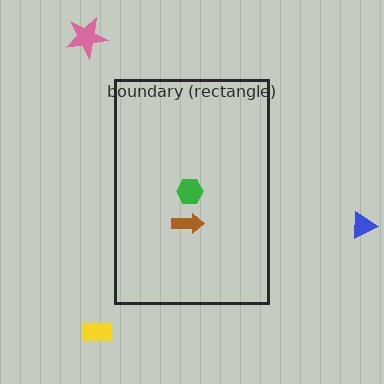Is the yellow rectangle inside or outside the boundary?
Outside.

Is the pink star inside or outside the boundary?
Outside.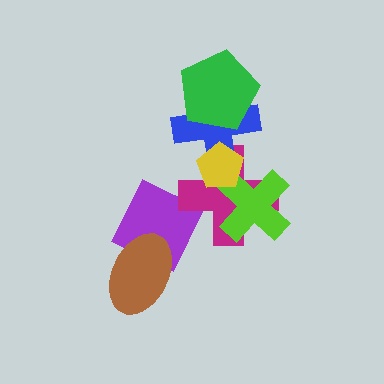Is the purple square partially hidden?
Yes, it is partially covered by another shape.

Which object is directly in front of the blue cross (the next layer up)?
The green pentagon is directly in front of the blue cross.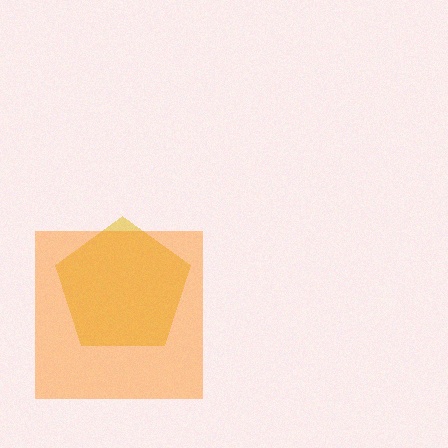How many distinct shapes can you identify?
There are 2 distinct shapes: a yellow pentagon, an orange square.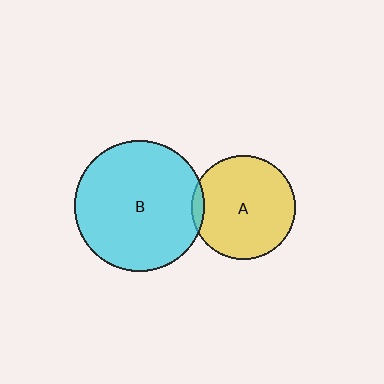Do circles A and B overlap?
Yes.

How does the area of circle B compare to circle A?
Approximately 1.6 times.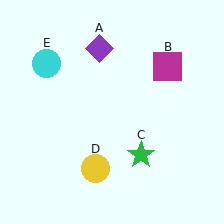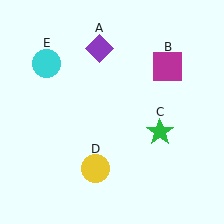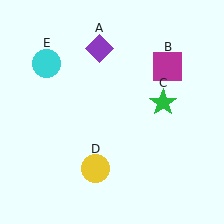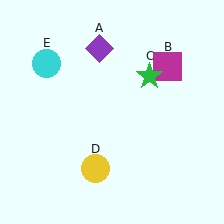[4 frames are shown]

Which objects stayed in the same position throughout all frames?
Purple diamond (object A) and magenta square (object B) and yellow circle (object D) and cyan circle (object E) remained stationary.